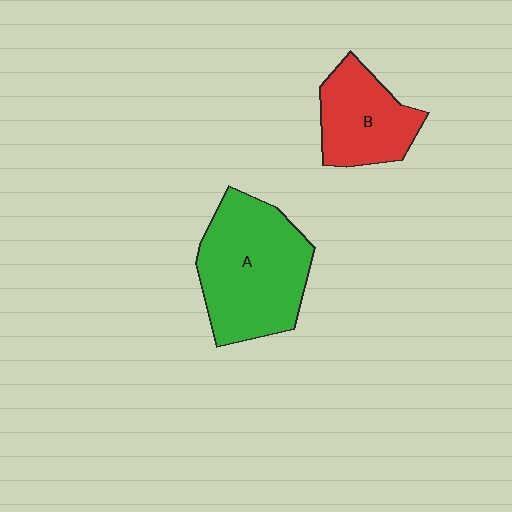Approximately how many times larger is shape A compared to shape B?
Approximately 1.7 times.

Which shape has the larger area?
Shape A (green).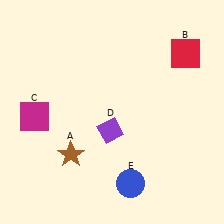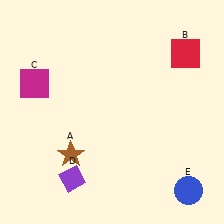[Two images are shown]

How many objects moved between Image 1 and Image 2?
3 objects moved between the two images.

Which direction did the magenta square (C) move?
The magenta square (C) moved up.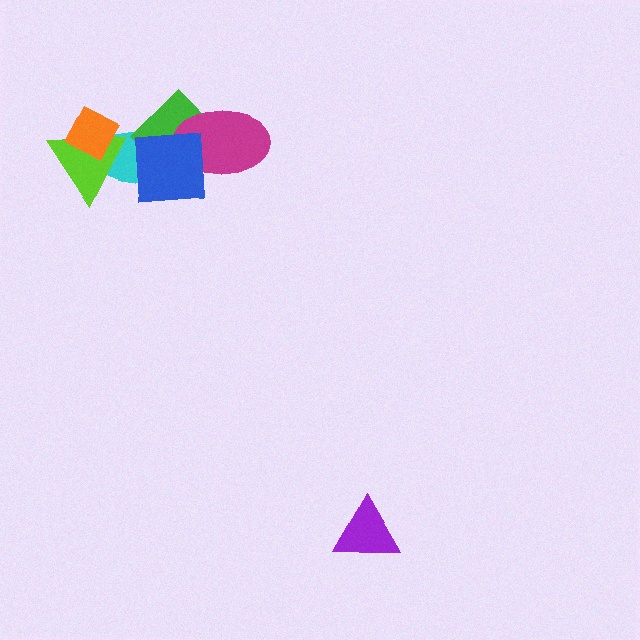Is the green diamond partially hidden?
Yes, it is partially covered by another shape.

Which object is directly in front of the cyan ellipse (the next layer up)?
The lime triangle is directly in front of the cyan ellipse.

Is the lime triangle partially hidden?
Yes, it is partially covered by another shape.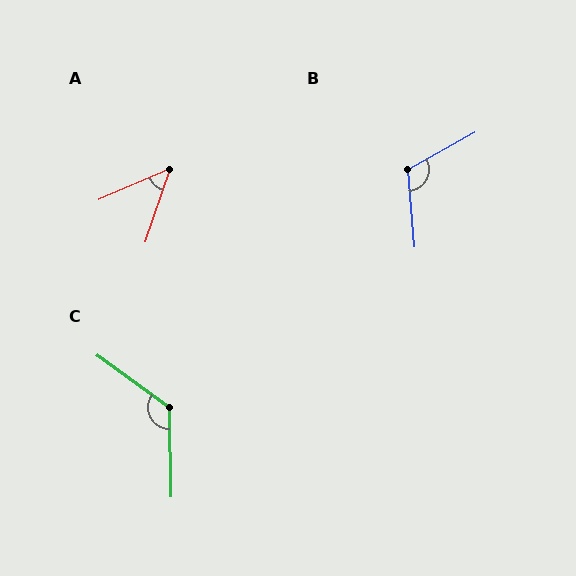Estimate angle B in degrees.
Approximately 115 degrees.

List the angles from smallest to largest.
A (48°), B (115°), C (127°).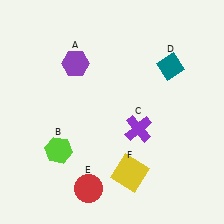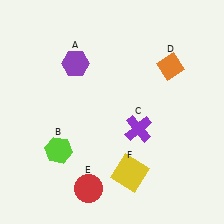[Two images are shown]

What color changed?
The diamond (D) changed from teal in Image 1 to orange in Image 2.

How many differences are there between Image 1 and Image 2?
There is 1 difference between the two images.